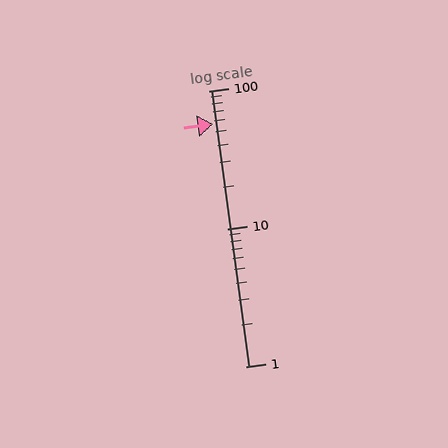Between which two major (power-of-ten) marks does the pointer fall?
The pointer is between 10 and 100.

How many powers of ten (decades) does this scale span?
The scale spans 2 decades, from 1 to 100.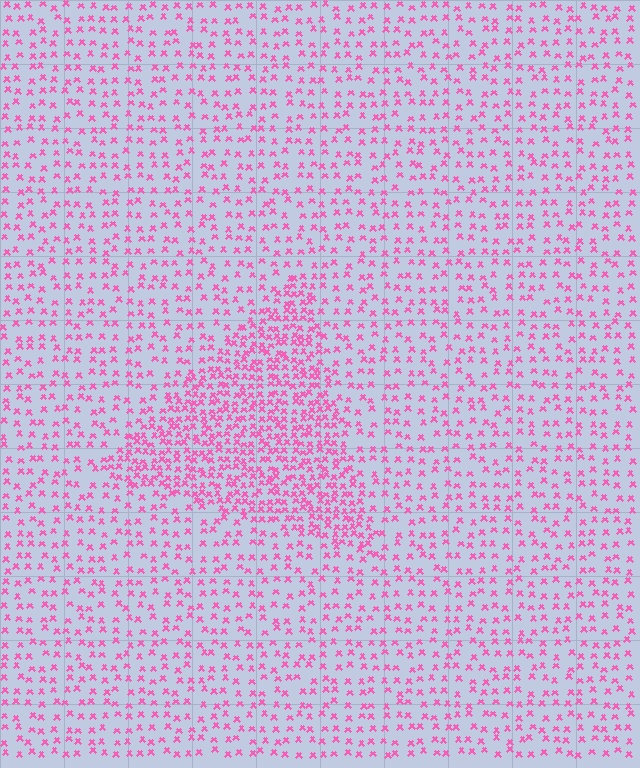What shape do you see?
I see a triangle.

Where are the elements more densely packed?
The elements are more densely packed inside the triangle boundary.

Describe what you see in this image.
The image contains small pink elements arranged at two different densities. A triangle-shaped region is visible where the elements are more densely packed than the surrounding area.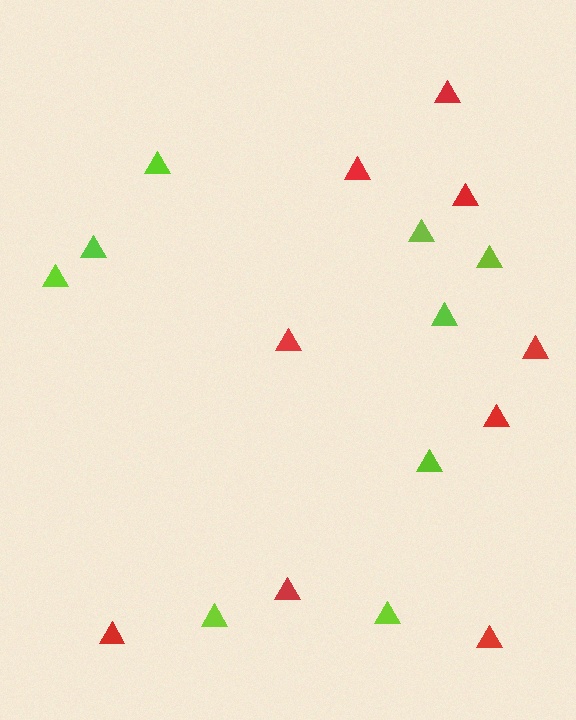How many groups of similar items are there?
There are 2 groups: one group of lime triangles (9) and one group of red triangles (9).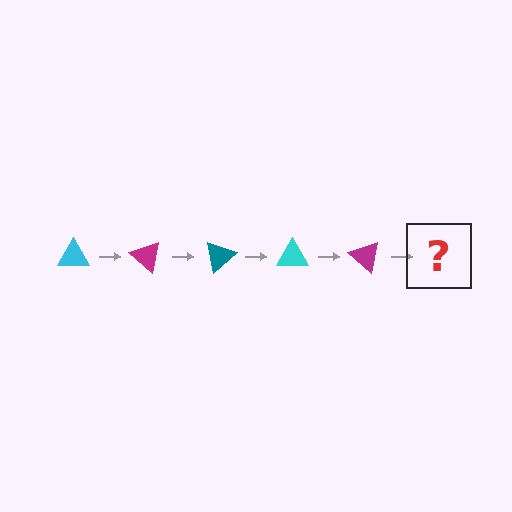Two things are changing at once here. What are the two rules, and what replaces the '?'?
The two rules are that it rotates 40 degrees each step and the color cycles through cyan, magenta, and teal. The '?' should be a teal triangle, rotated 200 degrees from the start.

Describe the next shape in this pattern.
It should be a teal triangle, rotated 200 degrees from the start.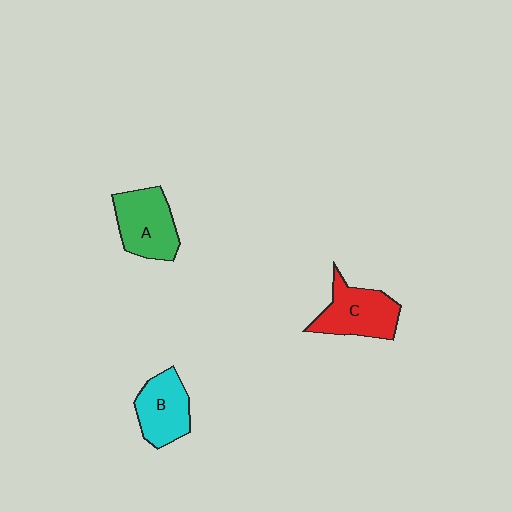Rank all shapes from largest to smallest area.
From largest to smallest: C (red), A (green), B (cyan).